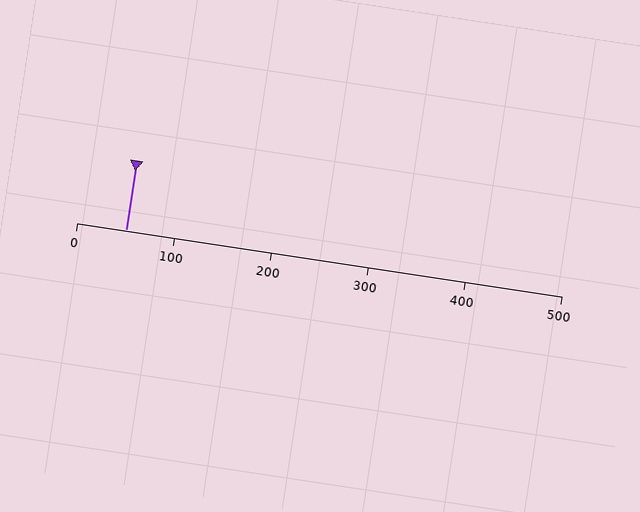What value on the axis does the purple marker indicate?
The marker indicates approximately 50.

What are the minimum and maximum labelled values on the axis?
The axis runs from 0 to 500.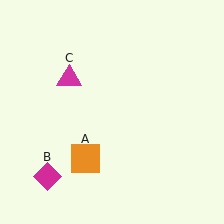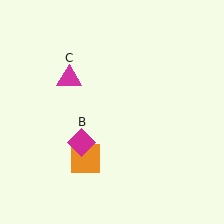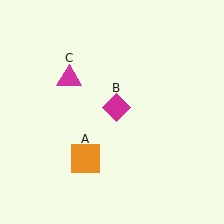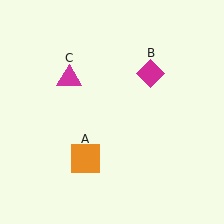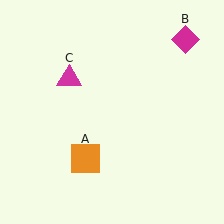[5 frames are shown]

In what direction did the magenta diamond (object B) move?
The magenta diamond (object B) moved up and to the right.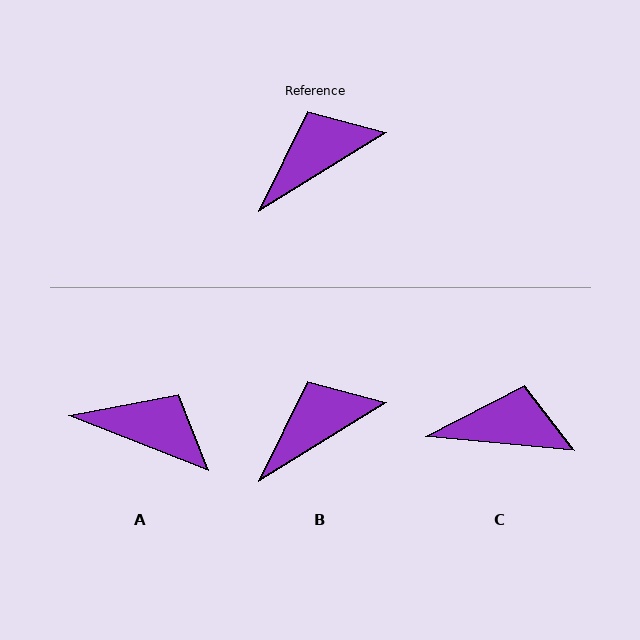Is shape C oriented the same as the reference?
No, it is off by about 37 degrees.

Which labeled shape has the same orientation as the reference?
B.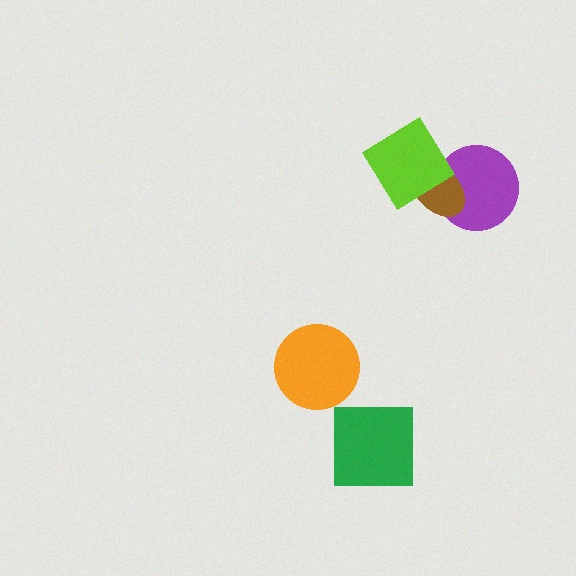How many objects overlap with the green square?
0 objects overlap with the green square.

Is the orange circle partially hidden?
No, no other shape covers it.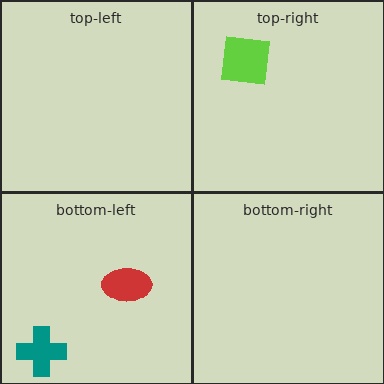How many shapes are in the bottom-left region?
2.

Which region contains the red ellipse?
The bottom-left region.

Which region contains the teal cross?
The bottom-left region.